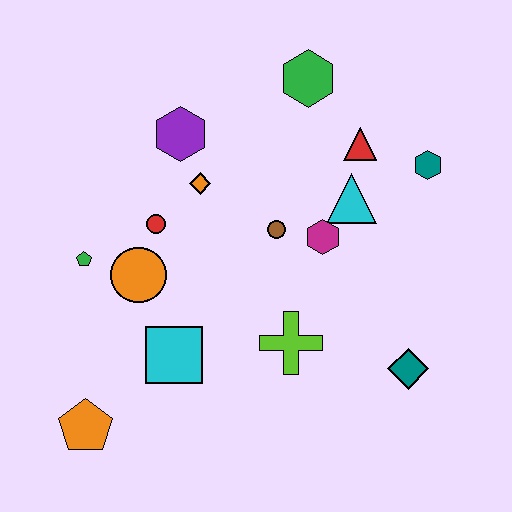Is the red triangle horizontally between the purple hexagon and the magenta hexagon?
No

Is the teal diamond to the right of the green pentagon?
Yes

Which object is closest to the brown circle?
The magenta hexagon is closest to the brown circle.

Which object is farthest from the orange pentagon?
The teal hexagon is farthest from the orange pentagon.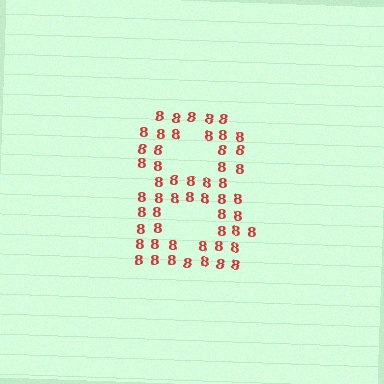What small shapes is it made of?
It is made of small digit 8's.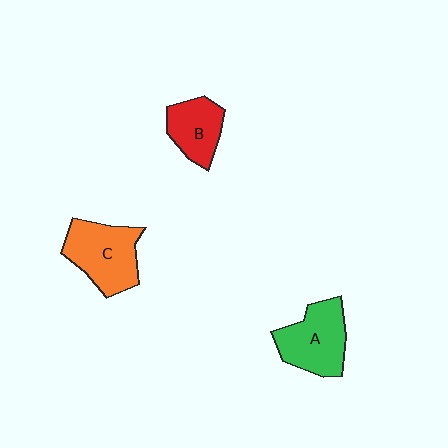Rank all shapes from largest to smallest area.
From largest to smallest: C (orange), A (green), B (red).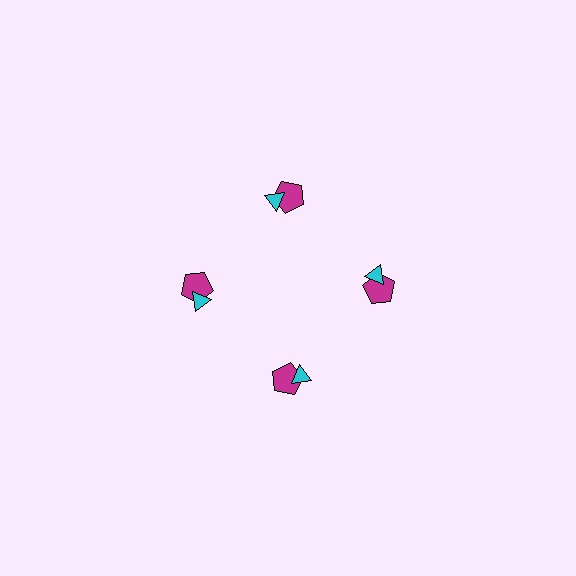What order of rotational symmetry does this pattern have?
This pattern has 4-fold rotational symmetry.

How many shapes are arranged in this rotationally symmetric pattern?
There are 8 shapes, arranged in 4 groups of 2.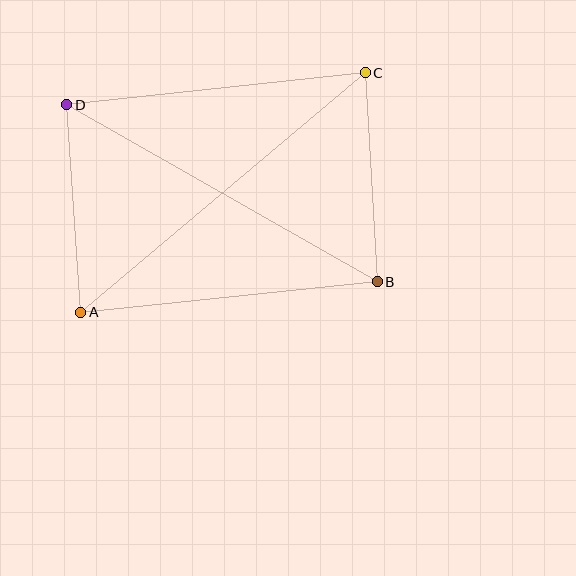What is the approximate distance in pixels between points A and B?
The distance between A and B is approximately 298 pixels.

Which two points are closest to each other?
Points A and D are closest to each other.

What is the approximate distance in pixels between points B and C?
The distance between B and C is approximately 209 pixels.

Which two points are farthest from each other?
Points A and C are farthest from each other.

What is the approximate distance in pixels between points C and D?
The distance between C and D is approximately 301 pixels.